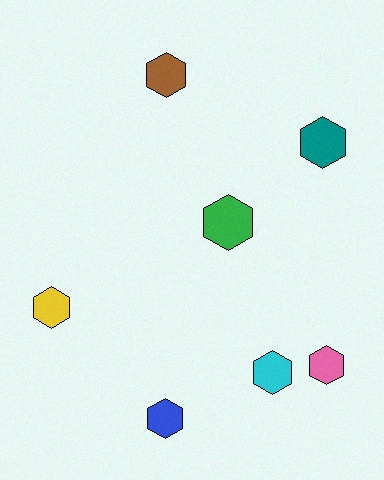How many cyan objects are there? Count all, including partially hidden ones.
There is 1 cyan object.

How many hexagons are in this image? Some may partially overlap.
There are 7 hexagons.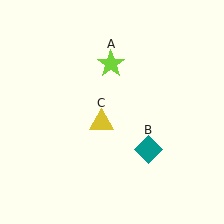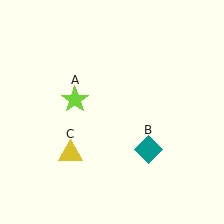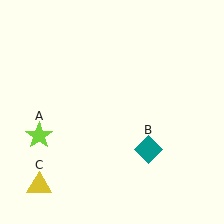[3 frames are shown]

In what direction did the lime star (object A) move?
The lime star (object A) moved down and to the left.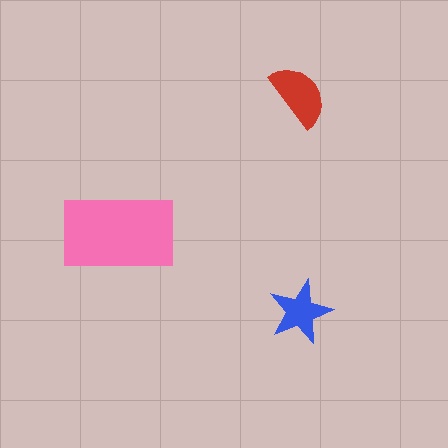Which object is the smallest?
The blue star.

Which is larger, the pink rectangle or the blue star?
The pink rectangle.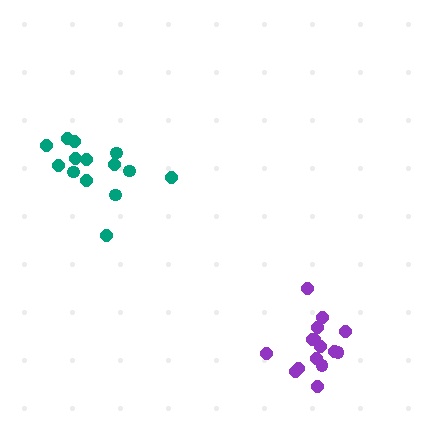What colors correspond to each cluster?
The clusters are colored: purple, teal.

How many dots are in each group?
Group 1: 16 dots, Group 2: 14 dots (30 total).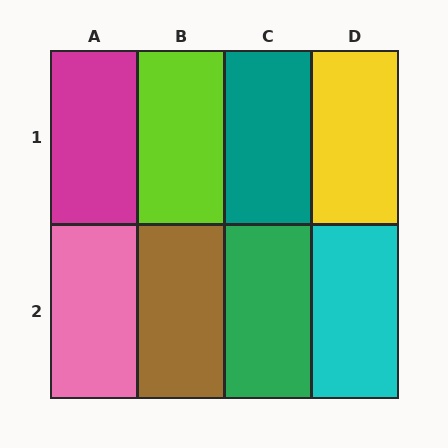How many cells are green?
1 cell is green.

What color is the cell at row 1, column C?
Teal.